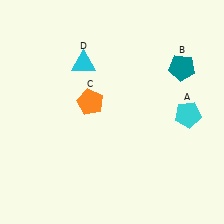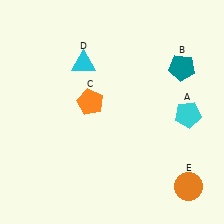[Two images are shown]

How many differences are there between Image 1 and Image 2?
There is 1 difference between the two images.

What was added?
An orange circle (E) was added in Image 2.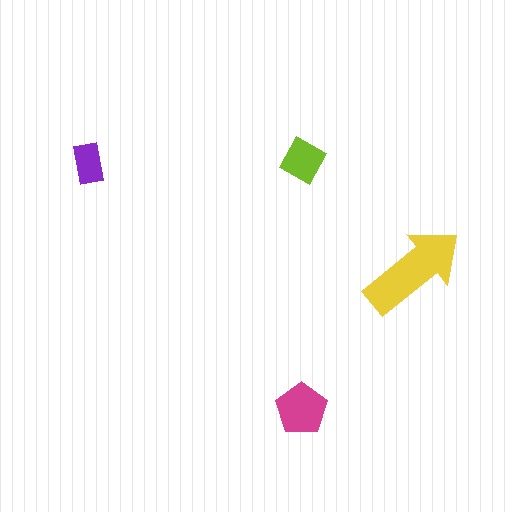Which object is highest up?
The lime diamond is topmost.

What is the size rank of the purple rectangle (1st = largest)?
4th.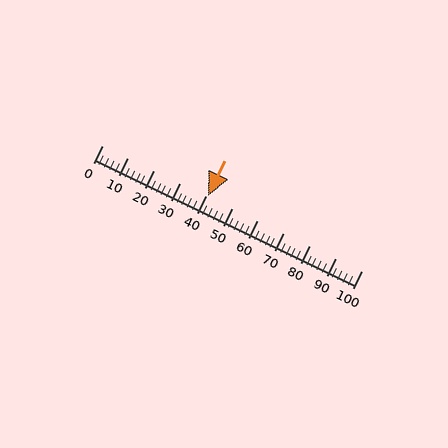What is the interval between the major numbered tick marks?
The major tick marks are spaced 10 units apart.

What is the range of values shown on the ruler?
The ruler shows values from 0 to 100.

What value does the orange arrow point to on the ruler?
The orange arrow points to approximately 41.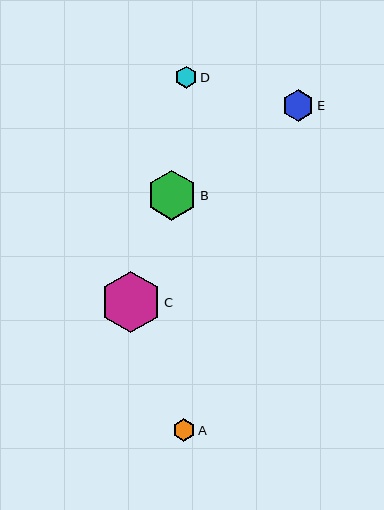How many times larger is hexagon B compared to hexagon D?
Hexagon B is approximately 2.3 times the size of hexagon D.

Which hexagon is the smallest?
Hexagon D is the smallest with a size of approximately 22 pixels.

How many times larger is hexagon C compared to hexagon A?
Hexagon C is approximately 2.7 times the size of hexagon A.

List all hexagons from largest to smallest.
From largest to smallest: C, B, E, A, D.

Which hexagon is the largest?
Hexagon C is the largest with a size of approximately 61 pixels.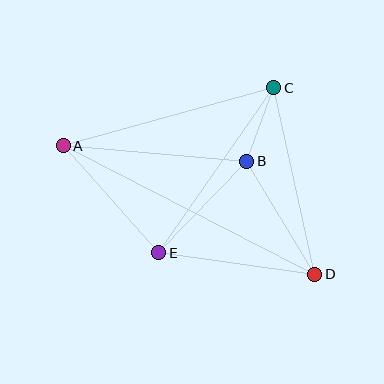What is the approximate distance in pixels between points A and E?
The distance between A and E is approximately 144 pixels.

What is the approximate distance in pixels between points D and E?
The distance between D and E is approximately 157 pixels.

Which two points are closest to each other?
Points B and C are closest to each other.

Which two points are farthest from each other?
Points A and D are farthest from each other.